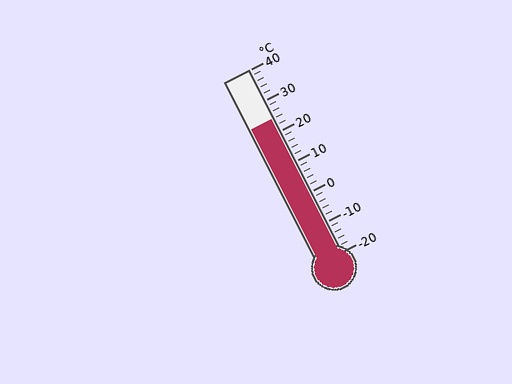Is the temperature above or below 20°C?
The temperature is above 20°C.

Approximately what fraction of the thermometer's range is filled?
The thermometer is filled to approximately 75% of its range.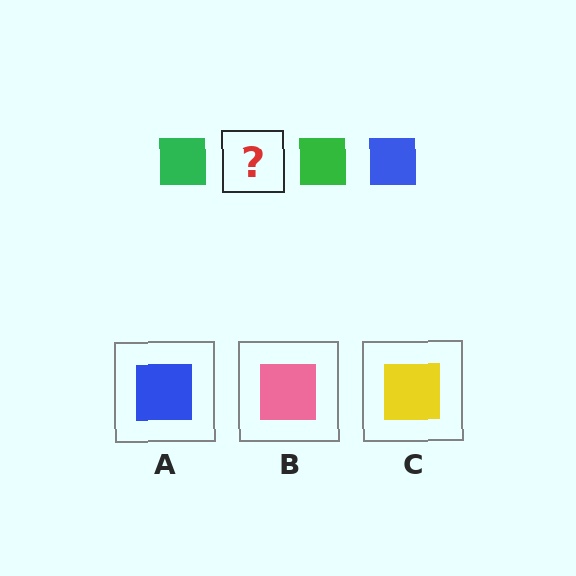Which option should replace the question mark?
Option A.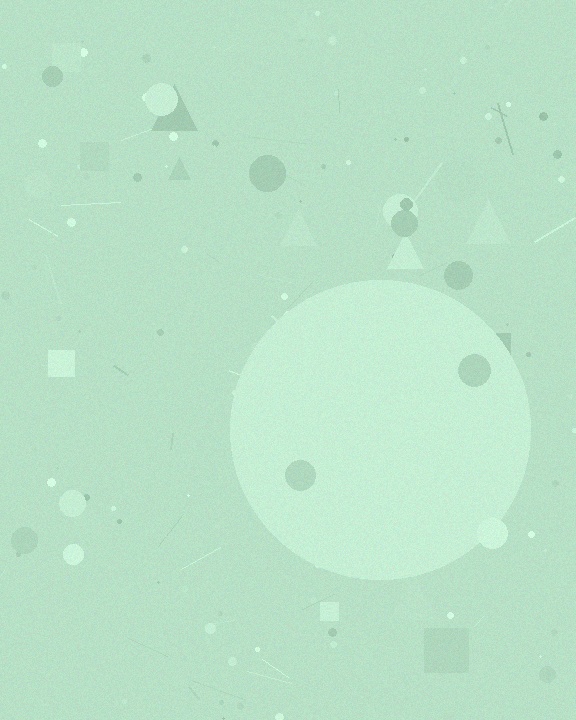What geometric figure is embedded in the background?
A circle is embedded in the background.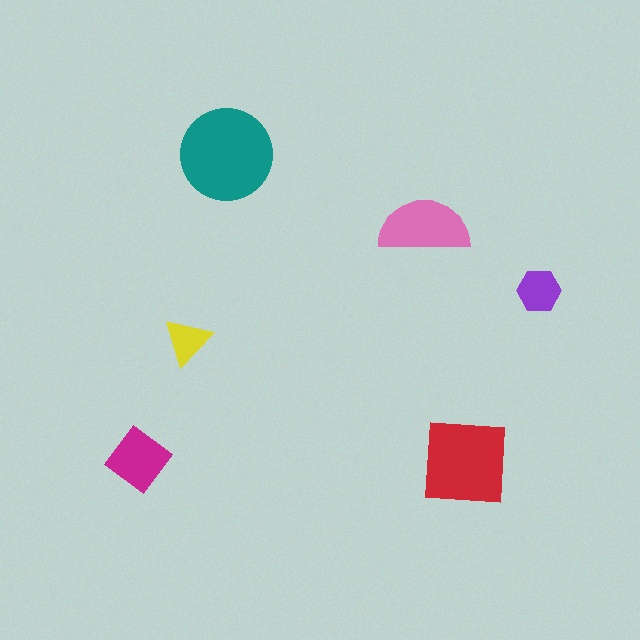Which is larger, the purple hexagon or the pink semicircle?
The pink semicircle.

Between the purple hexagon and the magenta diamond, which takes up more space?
The magenta diamond.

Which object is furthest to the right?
The purple hexagon is rightmost.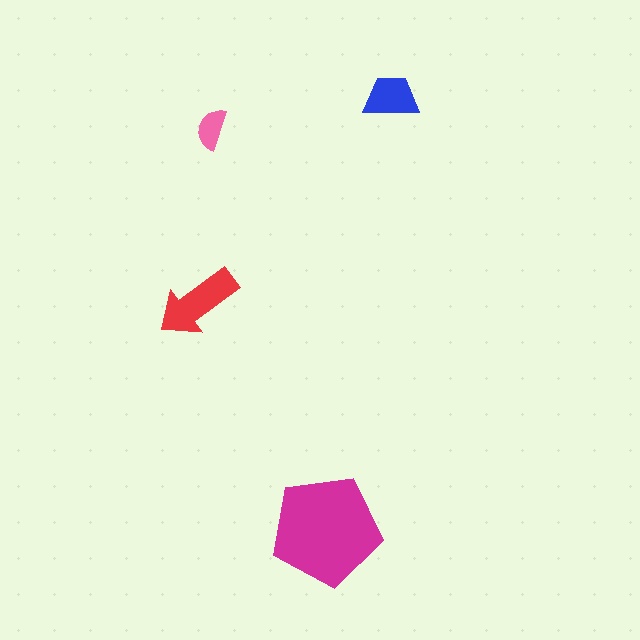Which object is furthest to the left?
The red arrow is leftmost.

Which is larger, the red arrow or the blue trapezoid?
The red arrow.